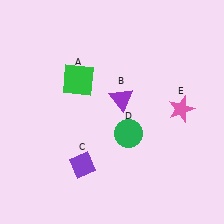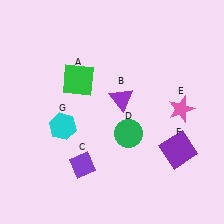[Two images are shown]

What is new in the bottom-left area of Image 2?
A cyan hexagon (G) was added in the bottom-left area of Image 2.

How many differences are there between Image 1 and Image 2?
There are 2 differences between the two images.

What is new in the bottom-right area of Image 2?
A purple square (F) was added in the bottom-right area of Image 2.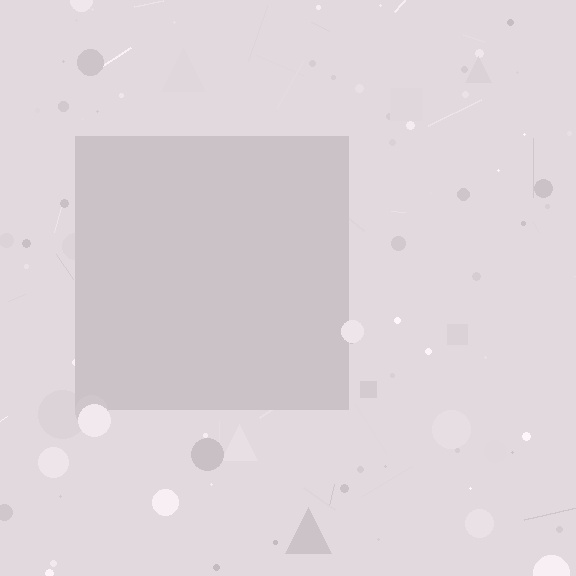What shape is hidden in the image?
A square is hidden in the image.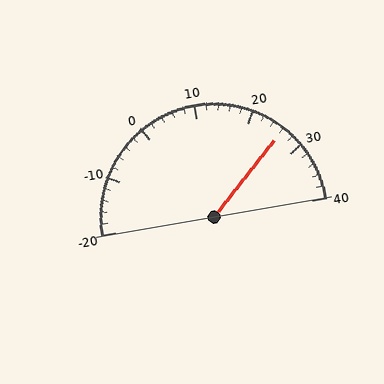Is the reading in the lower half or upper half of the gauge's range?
The reading is in the upper half of the range (-20 to 40).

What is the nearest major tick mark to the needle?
The nearest major tick mark is 30.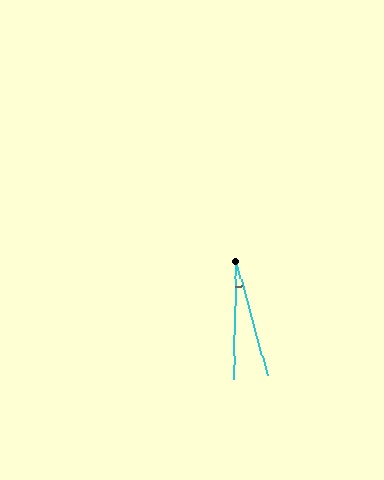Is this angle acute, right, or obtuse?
It is acute.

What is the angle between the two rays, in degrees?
Approximately 16 degrees.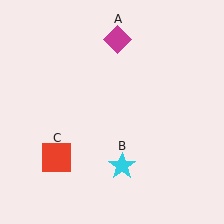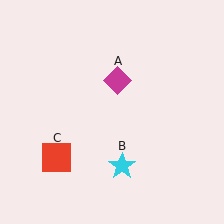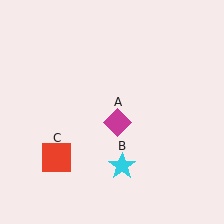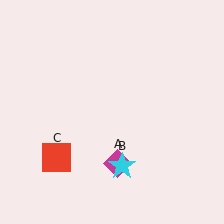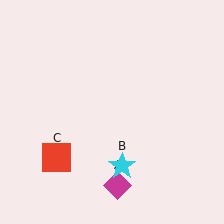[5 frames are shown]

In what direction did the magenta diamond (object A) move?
The magenta diamond (object A) moved down.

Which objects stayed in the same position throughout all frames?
Cyan star (object B) and red square (object C) remained stationary.